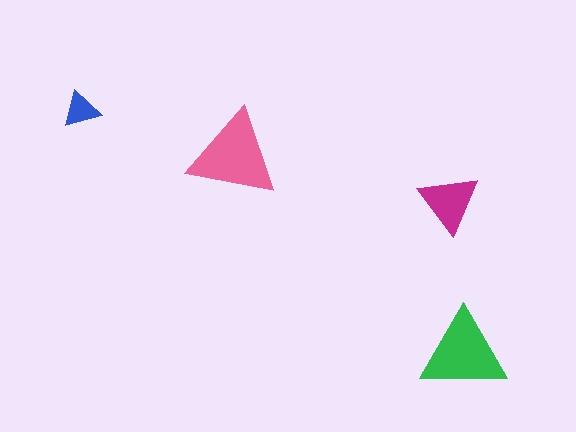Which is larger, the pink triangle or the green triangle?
The pink one.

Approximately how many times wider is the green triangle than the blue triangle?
About 2.5 times wider.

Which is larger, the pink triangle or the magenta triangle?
The pink one.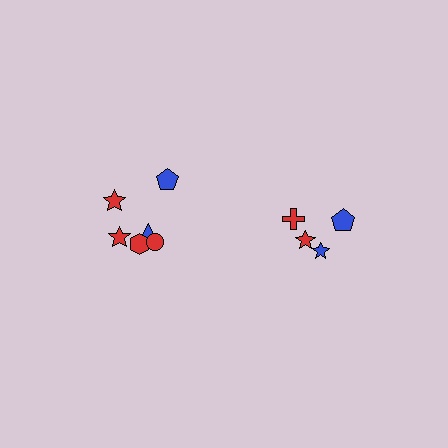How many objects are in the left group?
There are 6 objects.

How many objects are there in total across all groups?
There are 10 objects.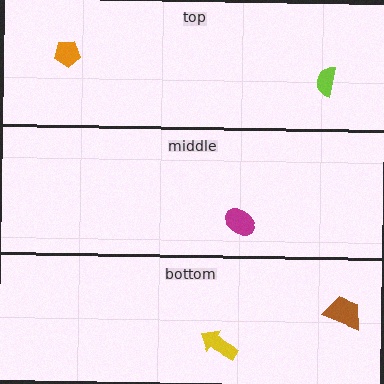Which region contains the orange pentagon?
The top region.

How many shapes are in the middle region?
1.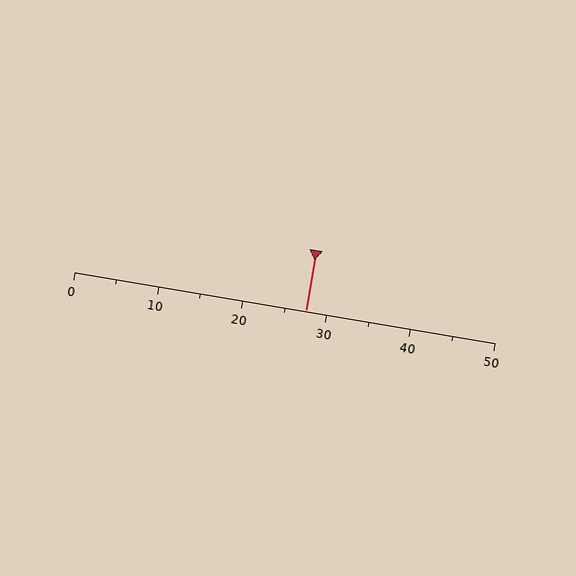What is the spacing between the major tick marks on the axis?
The major ticks are spaced 10 apart.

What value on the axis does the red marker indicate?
The marker indicates approximately 27.5.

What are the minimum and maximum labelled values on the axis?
The axis runs from 0 to 50.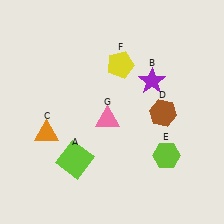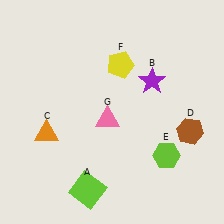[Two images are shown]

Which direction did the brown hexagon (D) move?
The brown hexagon (D) moved right.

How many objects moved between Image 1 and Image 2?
2 objects moved between the two images.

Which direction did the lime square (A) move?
The lime square (A) moved down.